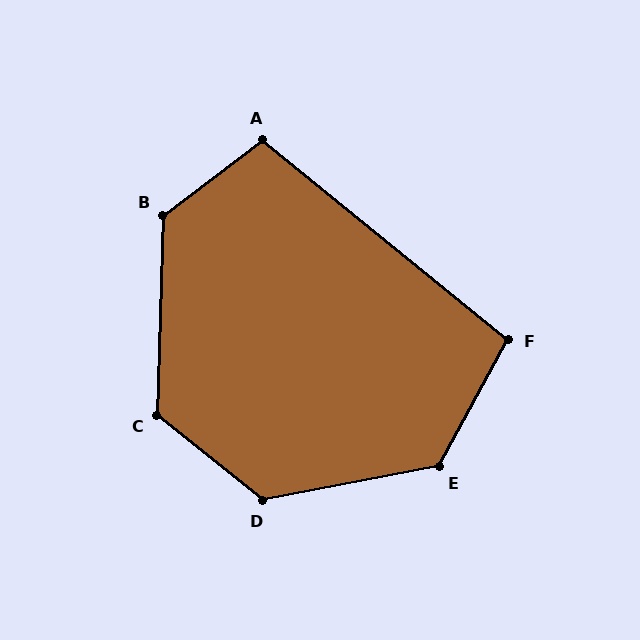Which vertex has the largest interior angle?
D, at approximately 131 degrees.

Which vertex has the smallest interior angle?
F, at approximately 101 degrees.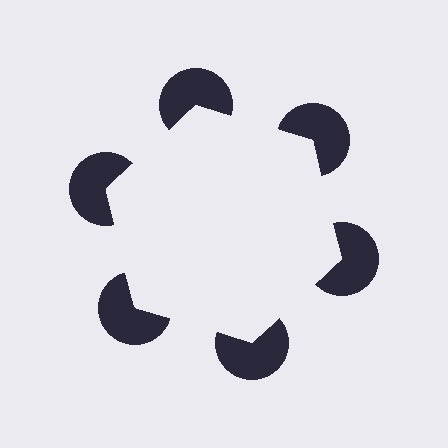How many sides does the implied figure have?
6 sides.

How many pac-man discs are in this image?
There are 6 — one at each vertex of the illusory hexagon.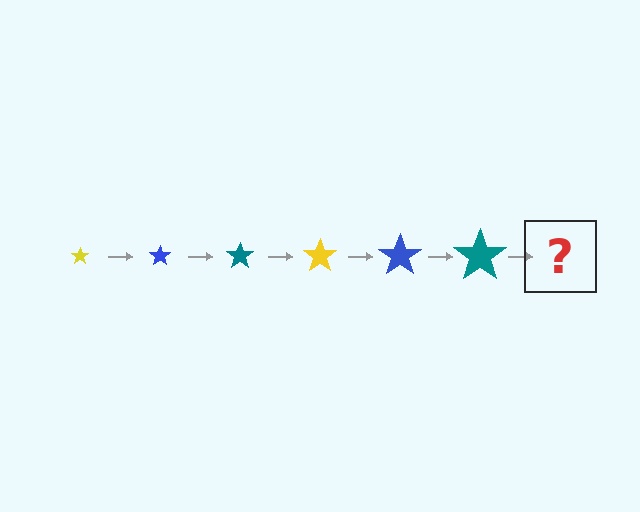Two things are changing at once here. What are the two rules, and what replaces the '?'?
The two rules are that the star grows larger each step and the color cycles through yellow, blue, and teal. The '?' should be a yellow star, larger than the previous one.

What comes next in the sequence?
The next element should be a yellow star, larger than the previous one.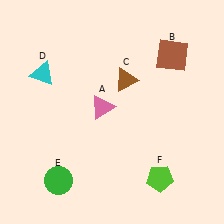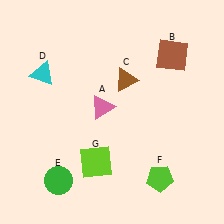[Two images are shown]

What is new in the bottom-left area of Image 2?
A lime square (G) was added in the bottom-left area of Image 2.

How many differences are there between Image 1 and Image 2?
There is 1 difference between the two images.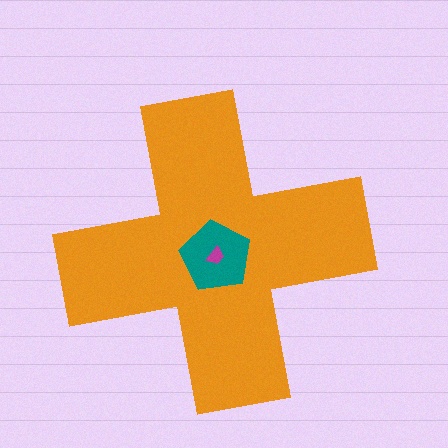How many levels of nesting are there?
3.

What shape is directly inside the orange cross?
The teal pentagon.